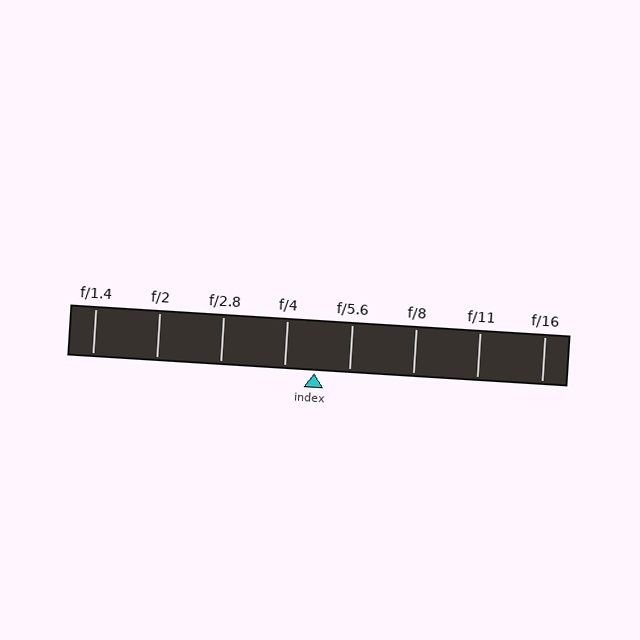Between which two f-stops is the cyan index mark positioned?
The index mark is between f/4 and f/5.6.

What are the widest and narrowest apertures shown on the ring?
The widest aperture shown is f/1.4 and the narrowest is f/16.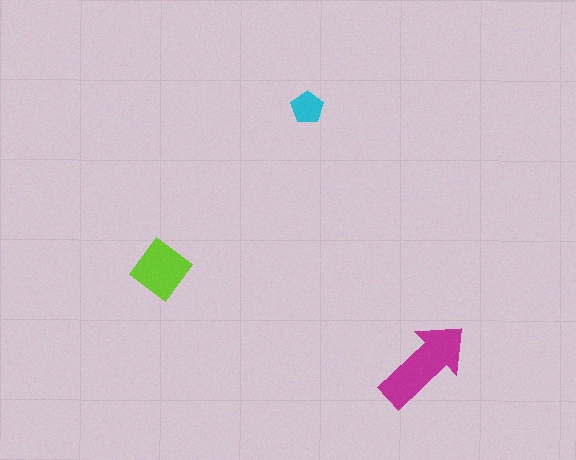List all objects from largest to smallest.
The magenta arrow, the lime diamond, the cyan pentagon.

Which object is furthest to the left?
The lime diamond is leftmost.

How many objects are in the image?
There are 3 objects in the image.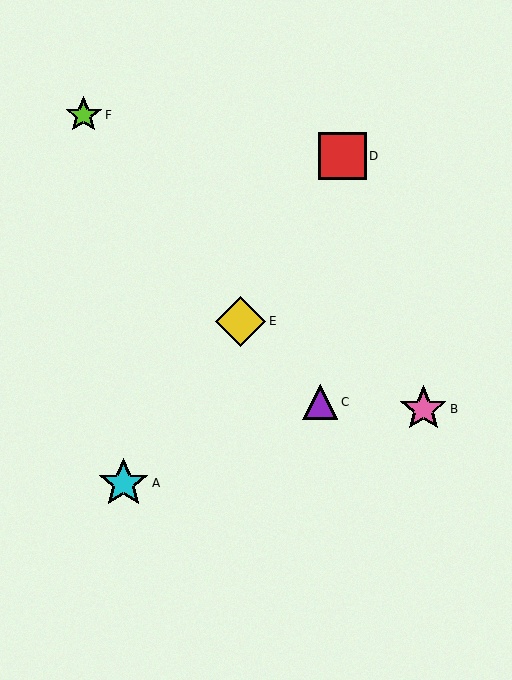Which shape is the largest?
The cyan star (labeled A) is the largest.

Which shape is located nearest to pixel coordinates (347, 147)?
The red square (labeled D) at (342, 156) is nearest to that location.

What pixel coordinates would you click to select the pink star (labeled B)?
Click at (423, 409) to select the pink star B.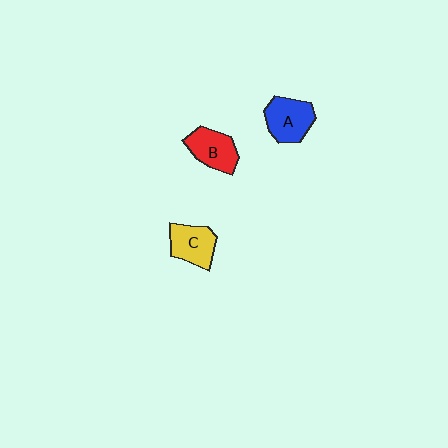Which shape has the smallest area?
Shape C (yellow).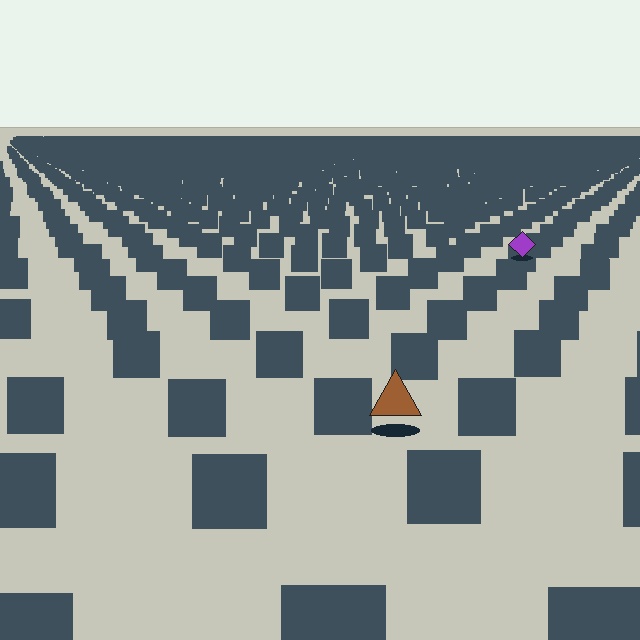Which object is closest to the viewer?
The brown triangle is closest. The texture marks near it are larger and more spread out.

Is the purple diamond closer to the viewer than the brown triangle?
No. The brown triangle is closer — you can tell from the texture gradient: the ground texture is coarser near it.